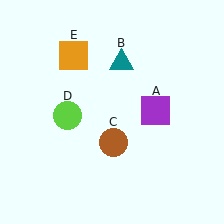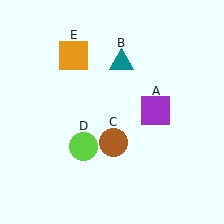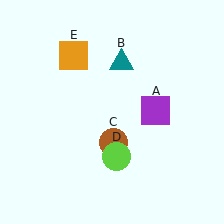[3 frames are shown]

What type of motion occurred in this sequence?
The lime circle (object D) rotated counterclockwise around the center of the scene.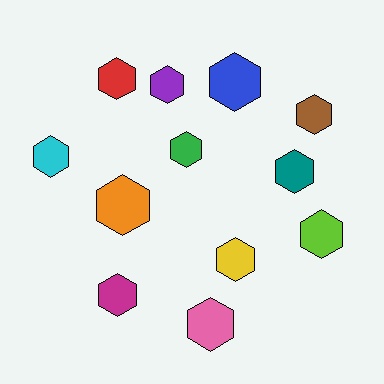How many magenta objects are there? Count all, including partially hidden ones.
There is 1 magenta object.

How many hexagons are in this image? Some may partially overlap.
There are 12 hexagons.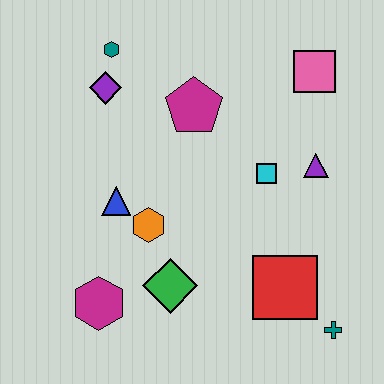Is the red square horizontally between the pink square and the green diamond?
Yes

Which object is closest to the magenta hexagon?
The green diamond is closest to the magenta hexagon.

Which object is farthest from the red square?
The teal hexagon is farthest from the red square.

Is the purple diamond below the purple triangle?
No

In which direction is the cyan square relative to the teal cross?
The cyan square is above the teal cross.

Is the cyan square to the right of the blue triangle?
Yes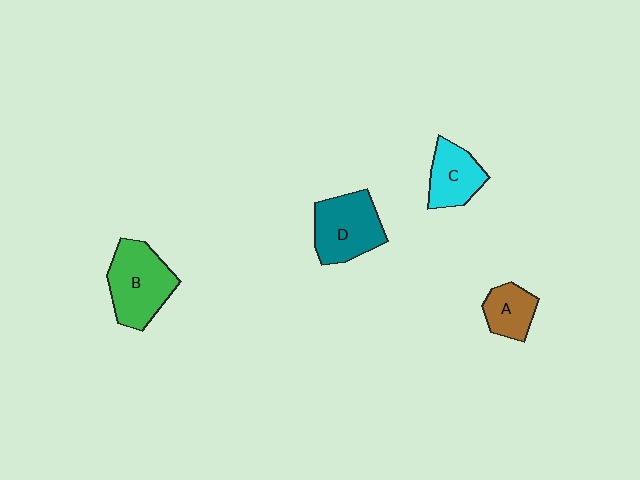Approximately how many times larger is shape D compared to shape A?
Approximately 1.8 times.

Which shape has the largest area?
Shape B (green).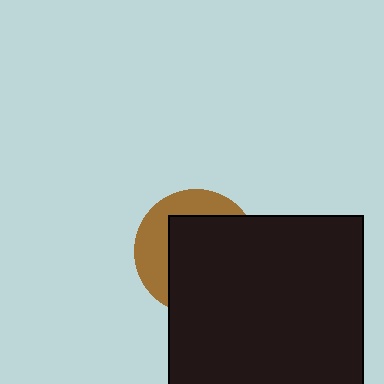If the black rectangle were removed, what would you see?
You would see the complete brown circle.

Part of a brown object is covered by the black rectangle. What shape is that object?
It is a circle.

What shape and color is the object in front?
The object in front is a black rectangle.